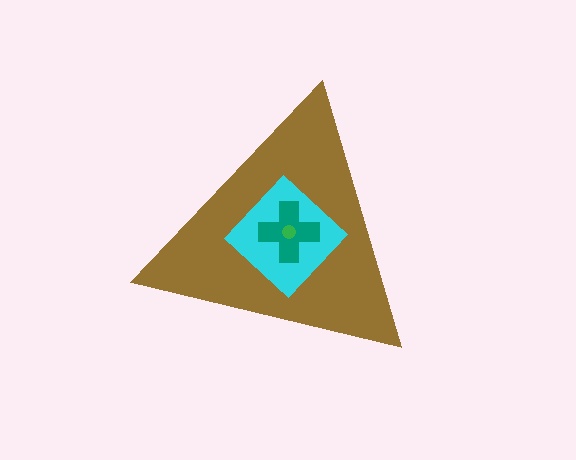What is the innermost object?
The green circle.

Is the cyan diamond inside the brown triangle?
Yes.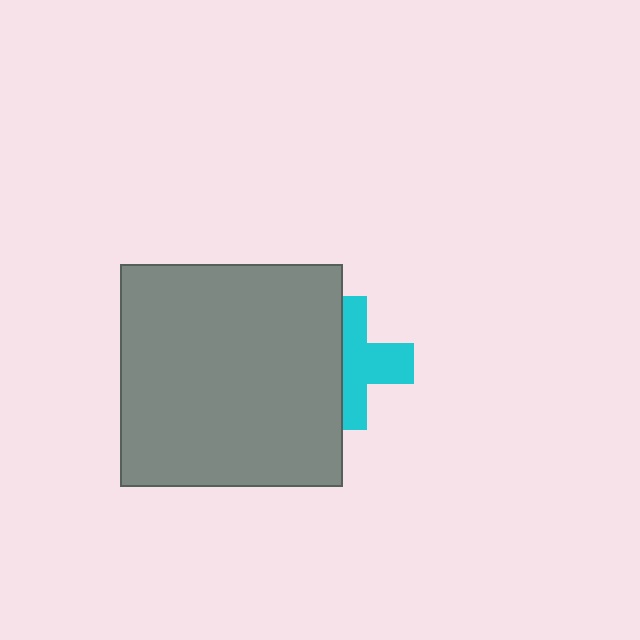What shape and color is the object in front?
The object in front is a gray square.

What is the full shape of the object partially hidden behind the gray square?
The partially hidden object is a cyan cross.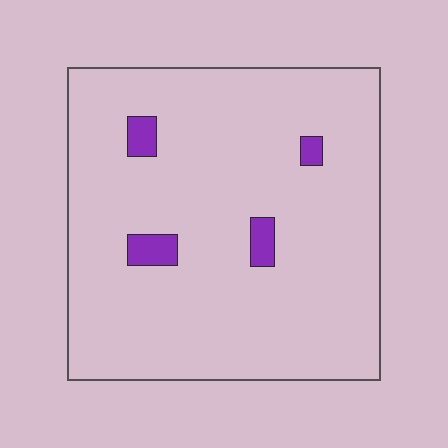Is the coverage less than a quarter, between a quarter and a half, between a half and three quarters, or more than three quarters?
Less than a quarter.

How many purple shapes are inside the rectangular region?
4.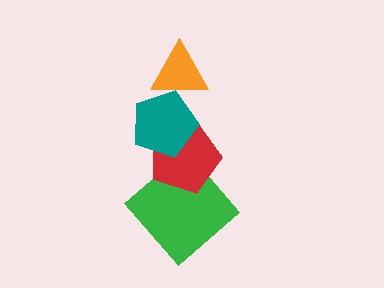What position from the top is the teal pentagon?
The teal pentagon is 2nd from the top.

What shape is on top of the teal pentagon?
The orange triangle is on top of the teal pentagon.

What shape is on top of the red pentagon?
The teal pentagon is on top of the red pentagon.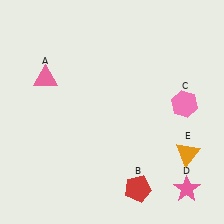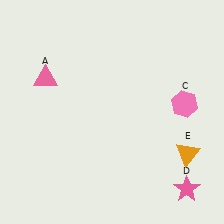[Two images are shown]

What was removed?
The red pentagon (B) was removed in Image 2.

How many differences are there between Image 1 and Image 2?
There is 1 difference between the two images.